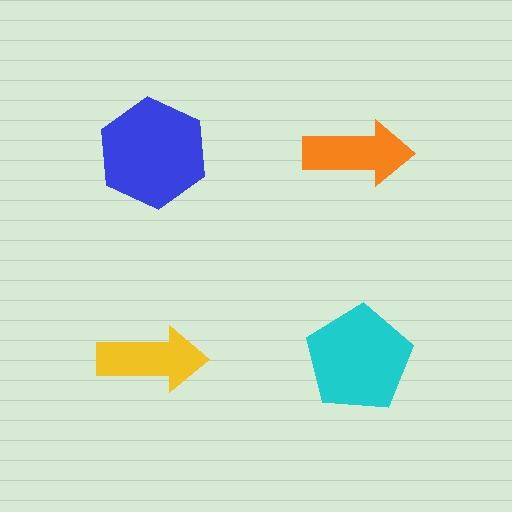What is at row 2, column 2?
A cyan pentagon.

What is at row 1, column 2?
An orange arrow.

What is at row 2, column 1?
A yellow arrow.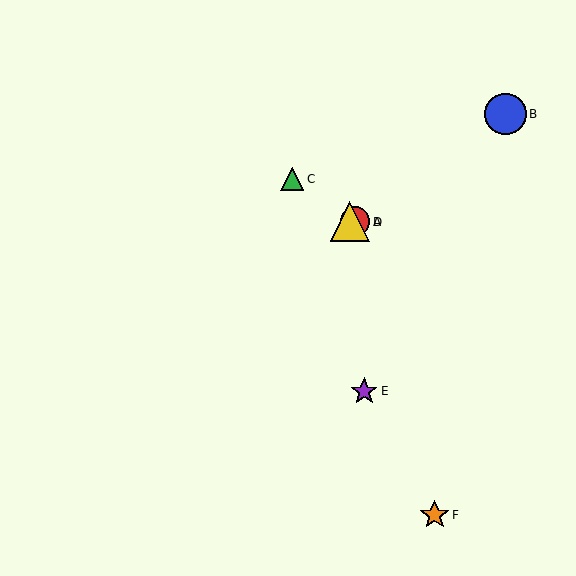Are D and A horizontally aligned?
Yes, both are at y≈222.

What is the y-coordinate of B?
Object B is at y≈114.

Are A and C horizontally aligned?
No, A is at y≈222 and C is at y≈179.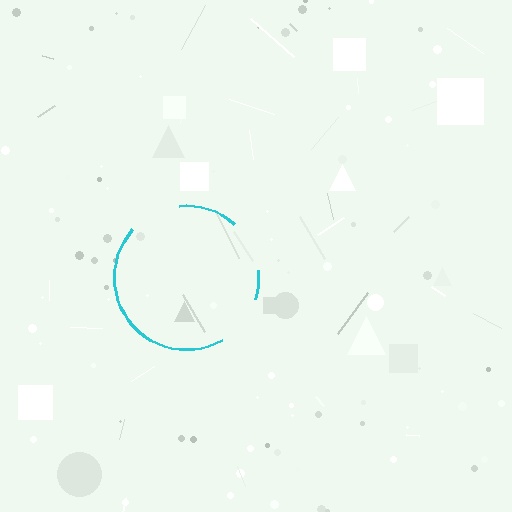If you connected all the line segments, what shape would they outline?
They would outline a circle.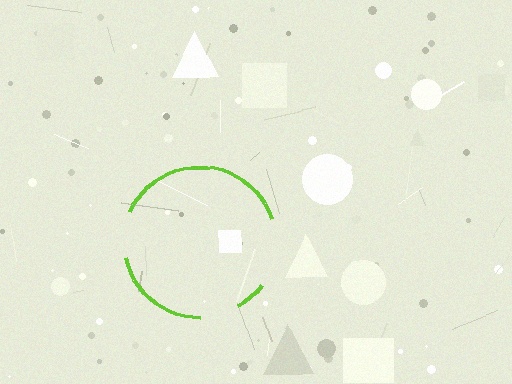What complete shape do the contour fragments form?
The contour fragments form a circle.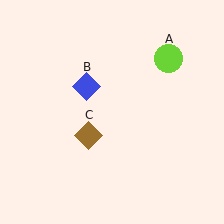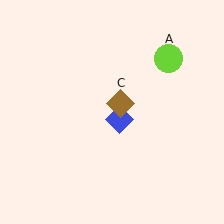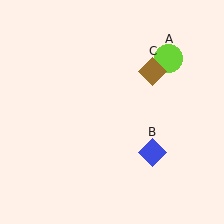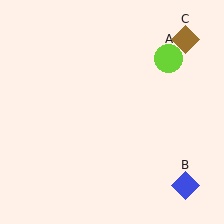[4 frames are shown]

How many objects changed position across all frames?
2 objects changed position: blue diamond (object B), brown diamond (object C).